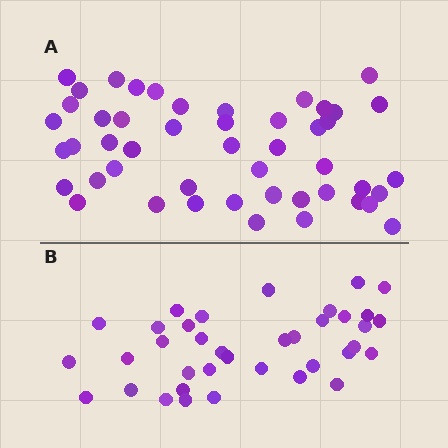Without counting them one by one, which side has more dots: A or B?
Region A (the top region) has more dots.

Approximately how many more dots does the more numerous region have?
Region A has roughly 12 or so more dots than region B.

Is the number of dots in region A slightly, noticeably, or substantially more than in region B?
Region A has noticeably more, but not dramatically so. The ratio is roughly 1.3 to 1.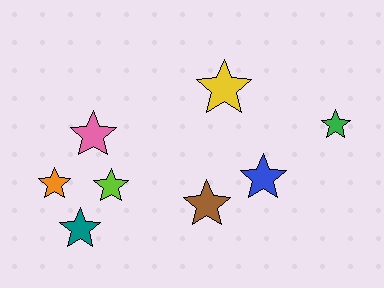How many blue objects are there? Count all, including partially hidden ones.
There is 1 blue object.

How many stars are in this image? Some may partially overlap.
There are 8 stars.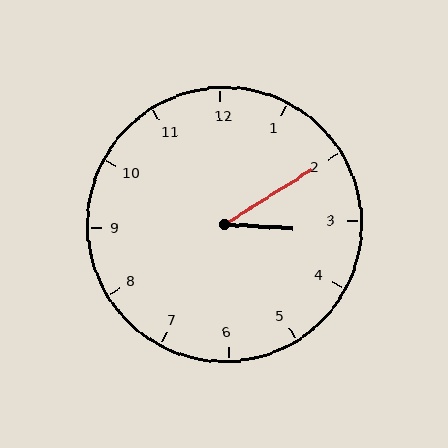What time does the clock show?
3:10.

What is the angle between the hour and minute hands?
Approximately 35 degrees.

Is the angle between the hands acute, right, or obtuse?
It is acute.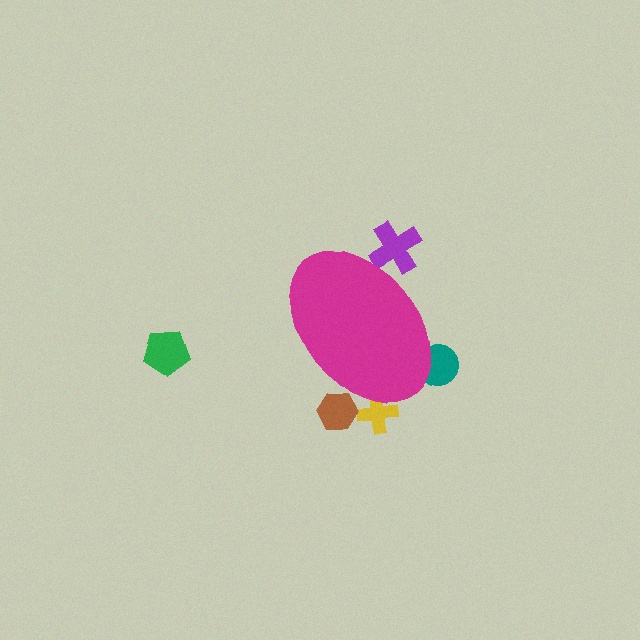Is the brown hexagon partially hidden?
Yes, the brown hexagon is partially hidden behind the magenta ellipse.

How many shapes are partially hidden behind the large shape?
4 shapes are partially hidden.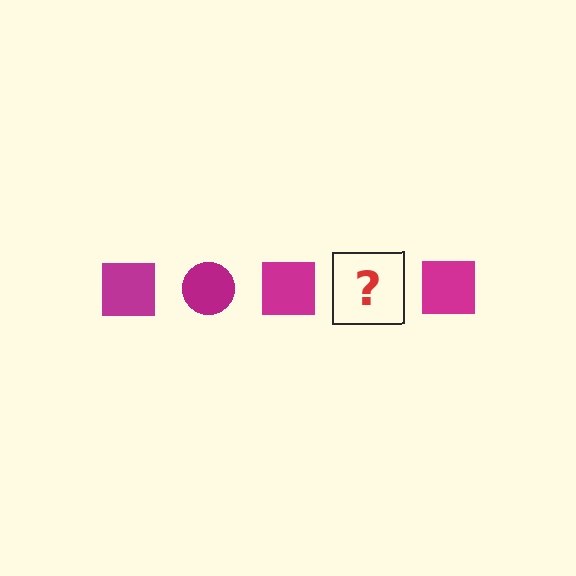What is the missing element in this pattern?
The missing element is a magenta circle.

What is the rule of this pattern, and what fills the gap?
The rule is that the pattern cycles through square, circle shapes in magenta. The gap should be filled with a magenta circle.